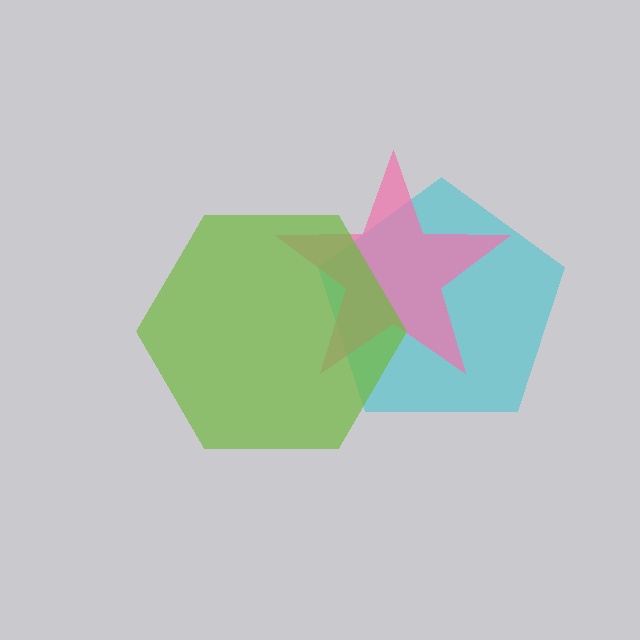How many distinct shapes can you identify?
There are 3 distinct shapes: a cyan pentagon, a pink star, a lime hexagon.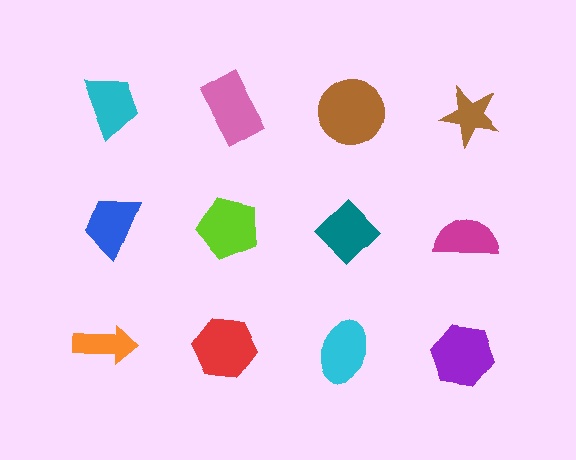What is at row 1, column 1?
A cyan trapezoid.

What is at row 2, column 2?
A lime pentagon.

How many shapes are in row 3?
4 shapes.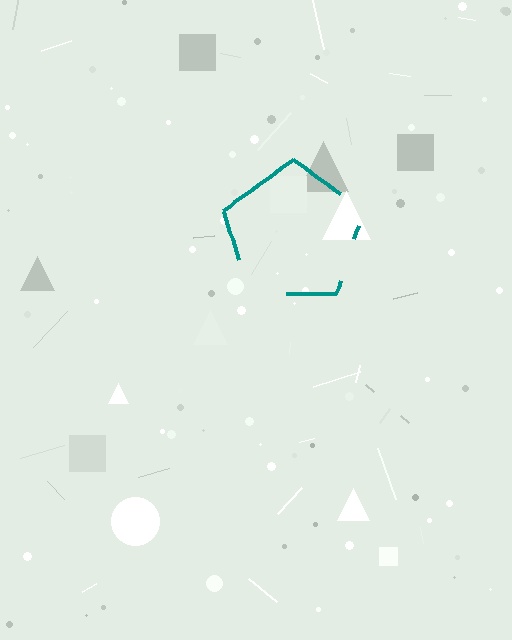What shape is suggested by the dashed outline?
The dashed outline suggests a pentagon.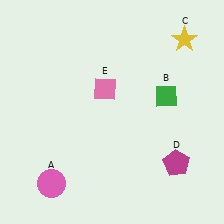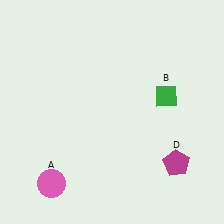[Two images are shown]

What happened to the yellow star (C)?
The yellow star (C) was removed in Image 2. It was in the top-right area of Image 1.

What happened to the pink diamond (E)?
The pink diamond (E) was removed in Image 2. It was in the top-left area of Image 1.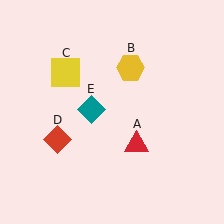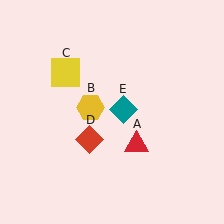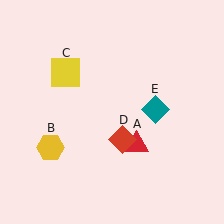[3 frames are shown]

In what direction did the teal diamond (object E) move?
The teal diamond (object E) moved right.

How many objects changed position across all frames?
3 objects changed position: yellow hexagon (object B), red diamond (object D), teal diamond (object E).